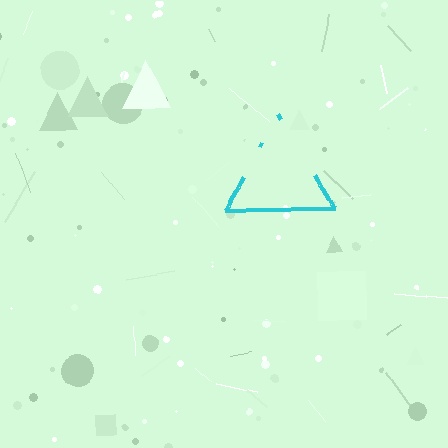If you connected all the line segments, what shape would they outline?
They would outline a triangle.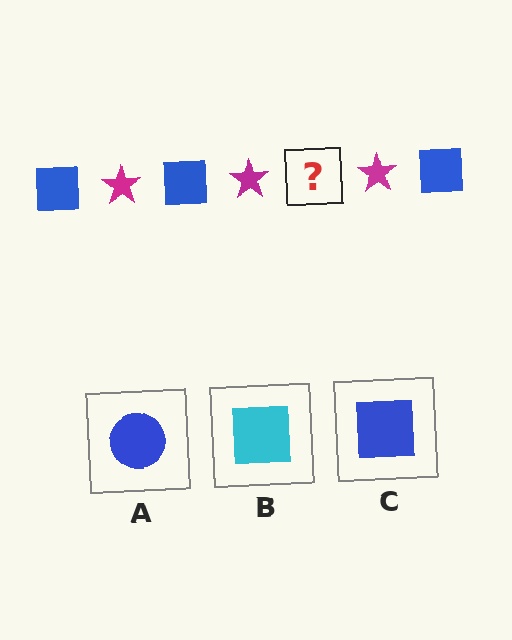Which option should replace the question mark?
Option C.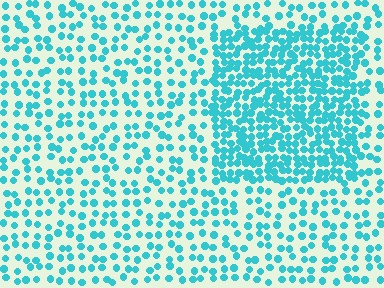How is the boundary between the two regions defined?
The boundary is defined by a change in element density (approximately 2.2x ratio). All elements are the same color, size, and shape.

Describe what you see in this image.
The image contains small cyan elements arranged at two different densities. A rectangle-shaped region is visible where the elements are more densely packed than the surrounding area.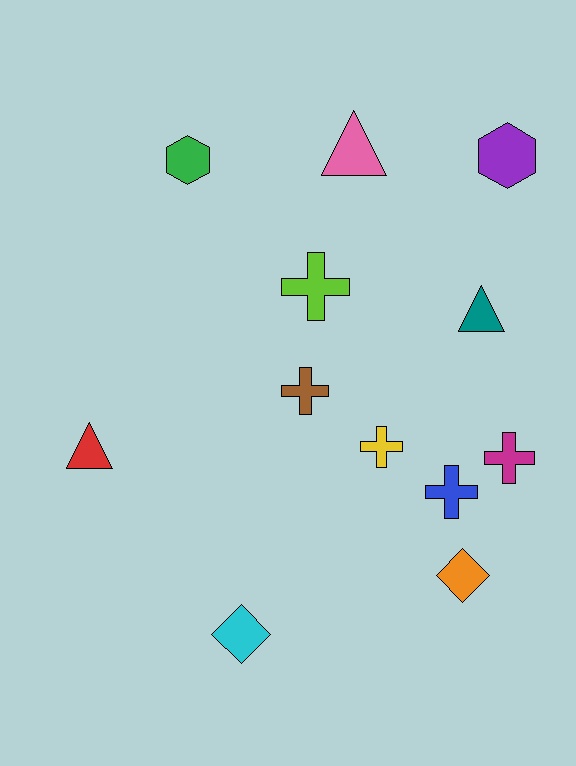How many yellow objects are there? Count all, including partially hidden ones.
There is 1 yellow object.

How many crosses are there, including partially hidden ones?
There are 5 crosses.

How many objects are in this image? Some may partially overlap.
There are 12 objects.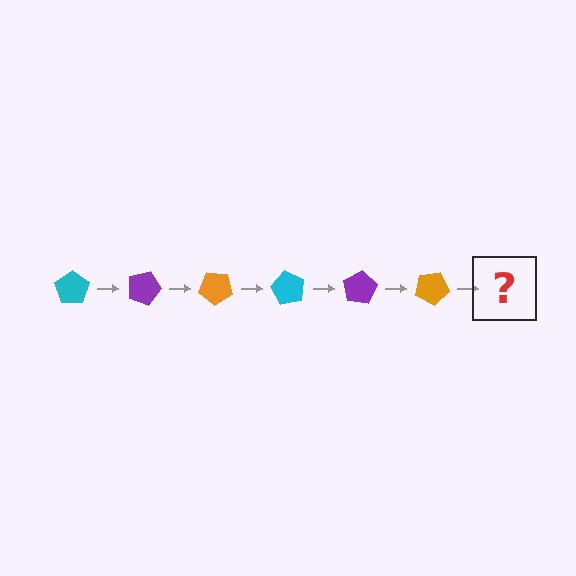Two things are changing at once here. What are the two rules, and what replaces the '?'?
The two rules are that it rotates 20 degrees each step and the color cycles through cyan, purple, and orange. The '?' should be a cyan pentagon, rotated 120 degrees from the start.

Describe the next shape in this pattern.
It should be a cyan pentagon, rotated 120 degrees from the start.